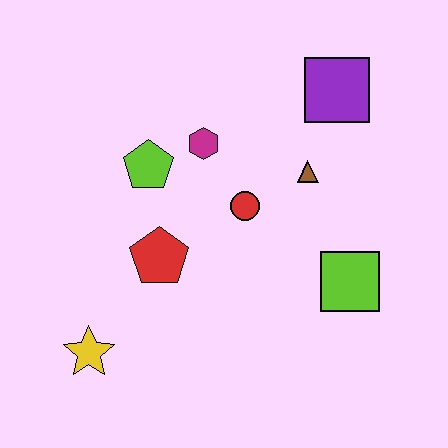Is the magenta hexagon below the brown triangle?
No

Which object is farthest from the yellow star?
The purple square is farthest from the yellow star.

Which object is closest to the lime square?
The brown triangle is closest to the lime square.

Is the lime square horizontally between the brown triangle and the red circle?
No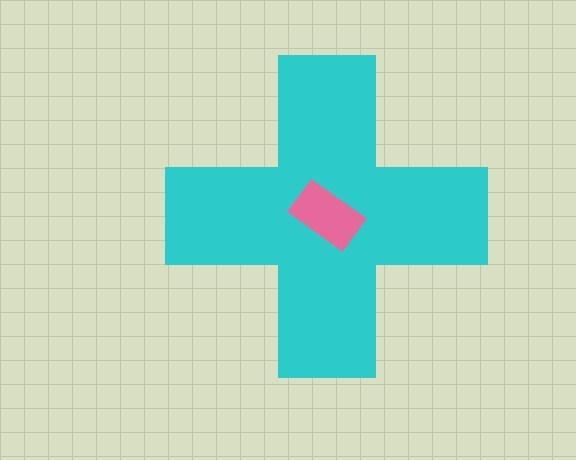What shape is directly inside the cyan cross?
The pink rectangle.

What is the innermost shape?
The pink rectangle.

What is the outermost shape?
The cyan cross.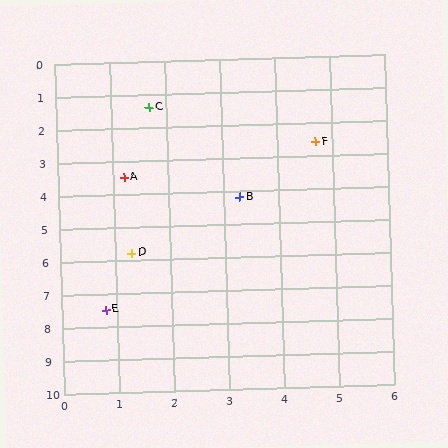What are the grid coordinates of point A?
Point A is at approximately (1.2, 3.5).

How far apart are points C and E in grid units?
Points C and E are about 6.2 grid units apart.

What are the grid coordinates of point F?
Point F is at approximately (4.7, 2.6).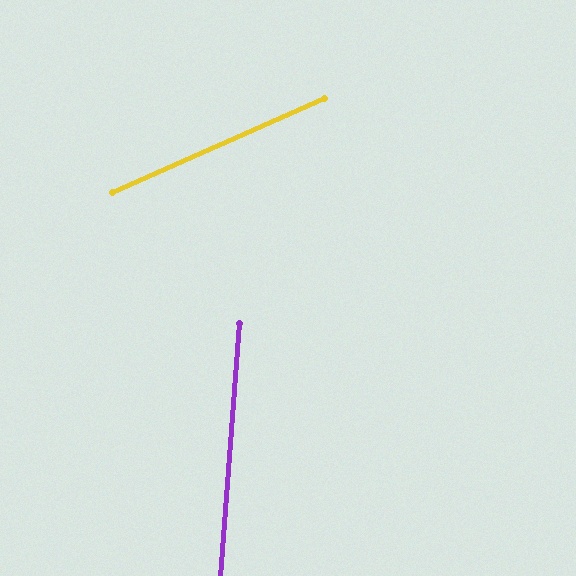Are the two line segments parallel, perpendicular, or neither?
Neither parallel nor perpendicular — they differ by about 62°.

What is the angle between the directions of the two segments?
Approximately 62 degrees.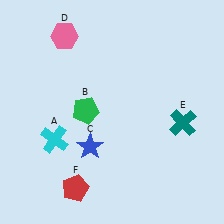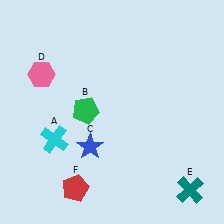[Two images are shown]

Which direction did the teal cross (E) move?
The teal cross (E) moved down.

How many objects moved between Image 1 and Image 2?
2 objects moved between the two images.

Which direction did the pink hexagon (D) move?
The pink hexagon (D) moved down.